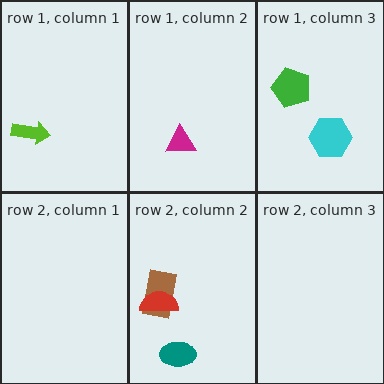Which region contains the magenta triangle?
The row 1, column 2 region.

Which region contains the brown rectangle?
The row 2, column 2 region.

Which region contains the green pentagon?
The row 1, column 3 region.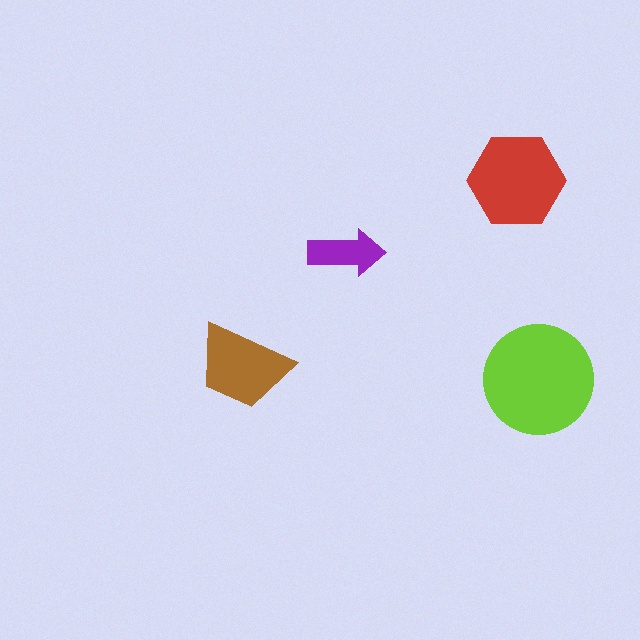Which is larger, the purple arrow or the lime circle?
The lime circle.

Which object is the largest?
The lime circle.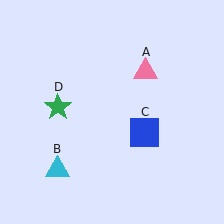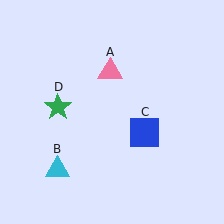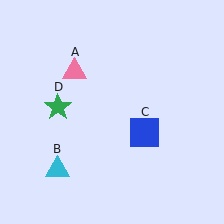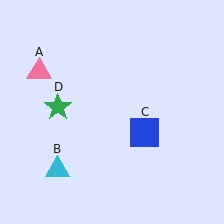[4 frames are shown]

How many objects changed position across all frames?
1 object changed position: pink triangle (object A).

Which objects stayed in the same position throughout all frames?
Cyan triangle (object B) and blue square (object C) and green star (object D) remained stationary.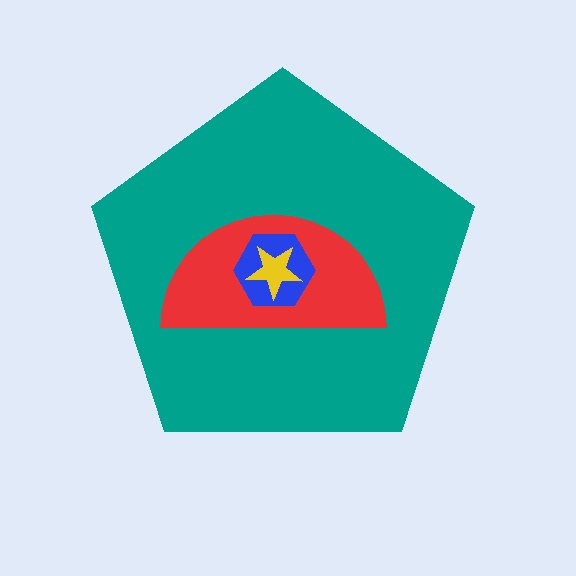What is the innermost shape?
The yellow star.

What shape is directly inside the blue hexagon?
The yellow star.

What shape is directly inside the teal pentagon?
The red semicircle.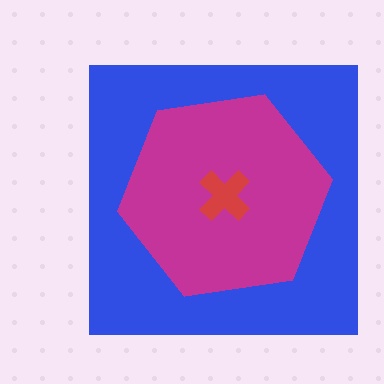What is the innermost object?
The red cross.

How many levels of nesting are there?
3.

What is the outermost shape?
The blue square.